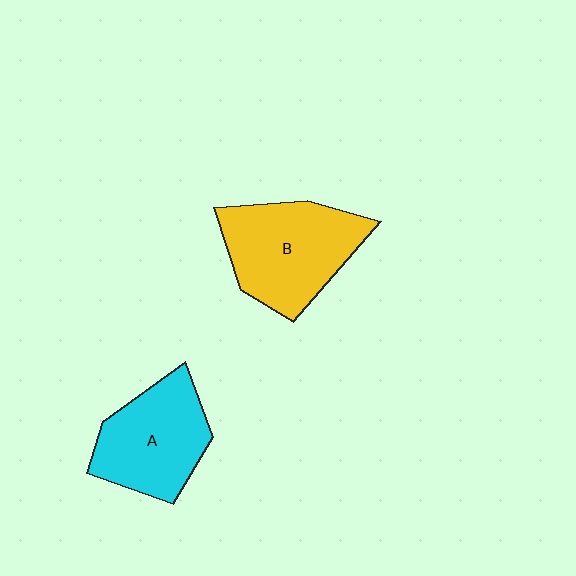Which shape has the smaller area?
Shape A (cyan).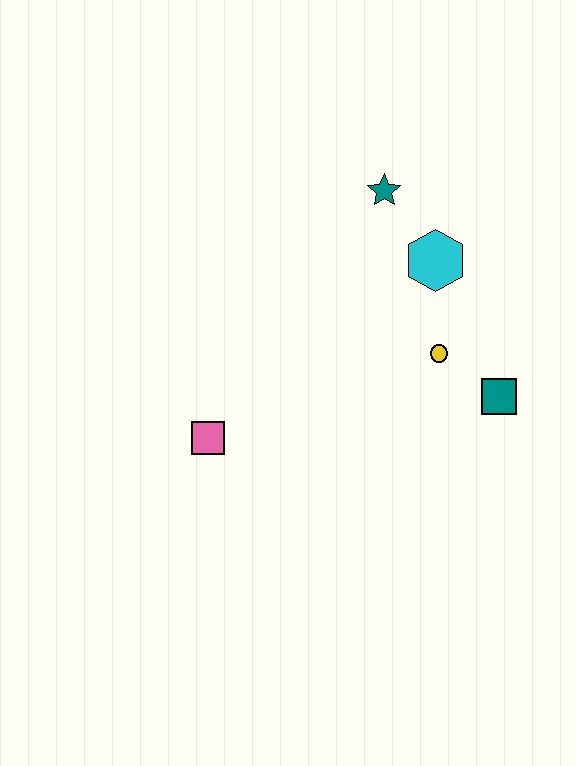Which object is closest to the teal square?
The yellow circle is closest to the teal square.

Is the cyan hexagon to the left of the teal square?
Yes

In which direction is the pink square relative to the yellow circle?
The pink square is to the left of the yellow circle.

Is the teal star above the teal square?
Yes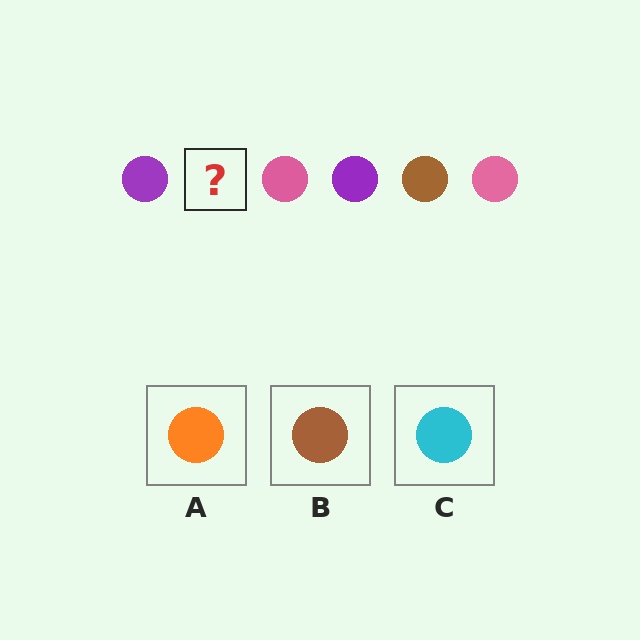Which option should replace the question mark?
Option B.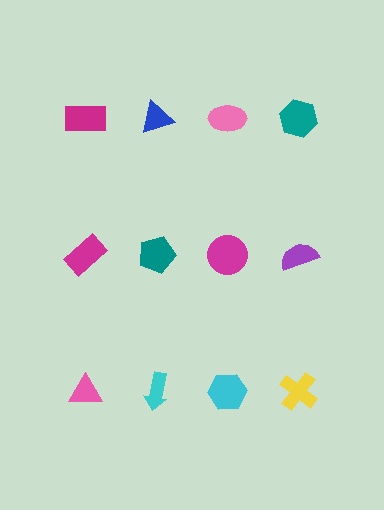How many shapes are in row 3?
4 shapes.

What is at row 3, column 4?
A yellow cross.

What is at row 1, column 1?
A magenta rectangle.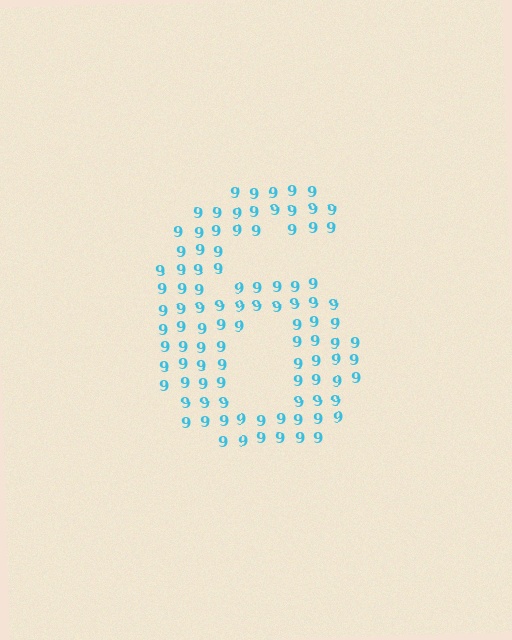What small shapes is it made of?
It is made of small digit 9's.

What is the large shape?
The large shape is the digit 6.